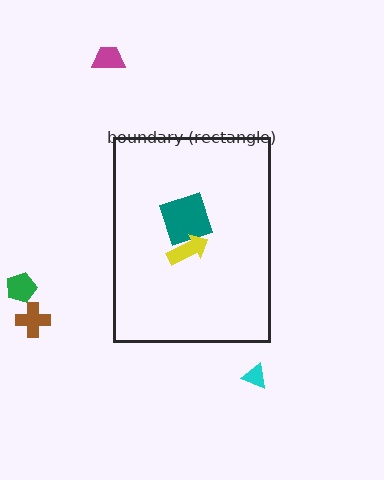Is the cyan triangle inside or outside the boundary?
Outside.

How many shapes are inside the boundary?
2 inside, 4 outside.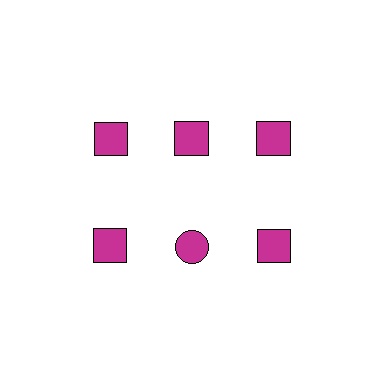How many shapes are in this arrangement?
There are 6 shapes arranged in a grid pattern.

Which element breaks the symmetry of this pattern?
The magenta circle in the second row, second from left column breaks the symmetry. All other shapes are magenta squares.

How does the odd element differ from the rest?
It has a different shape: circle instead of square.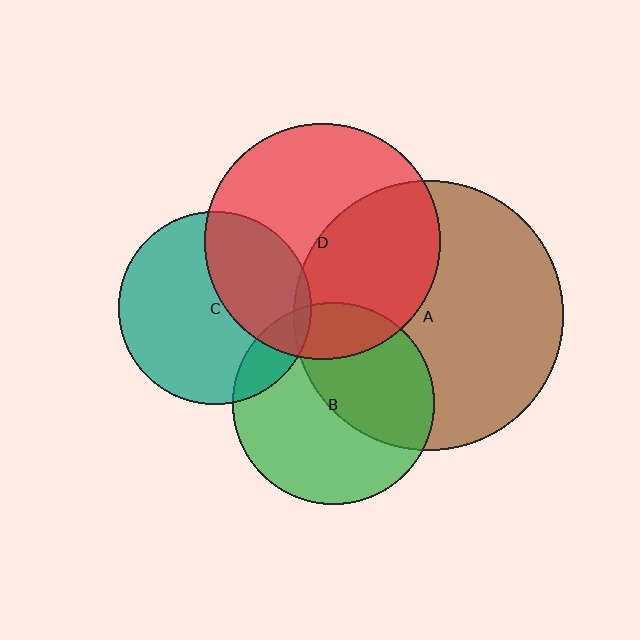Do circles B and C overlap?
Yes.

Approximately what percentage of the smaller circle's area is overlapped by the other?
Approximately 15%.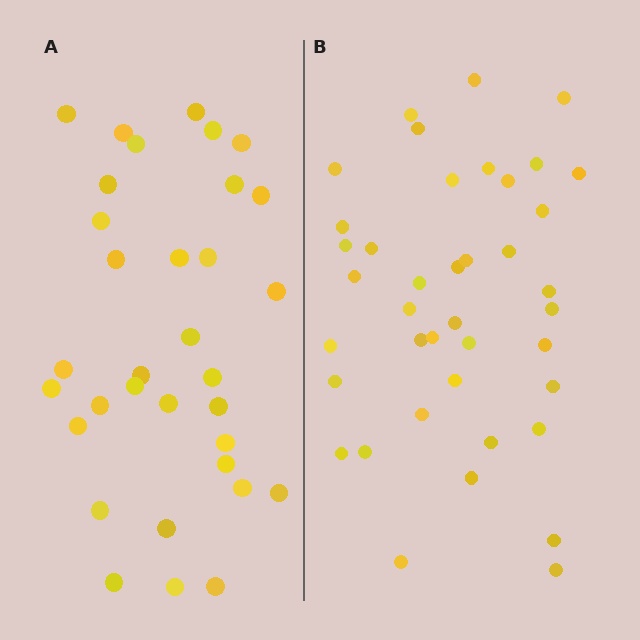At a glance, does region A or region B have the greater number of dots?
Region B (the right region) has more dots.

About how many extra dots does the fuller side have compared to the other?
Region B has roughly 8 or so more dots than region A.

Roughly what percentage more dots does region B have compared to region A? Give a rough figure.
About 20% more.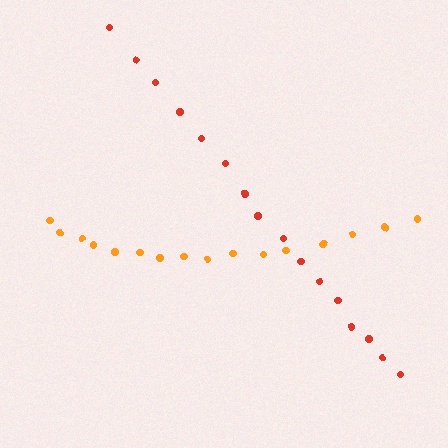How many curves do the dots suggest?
There are 2 distinct paths.